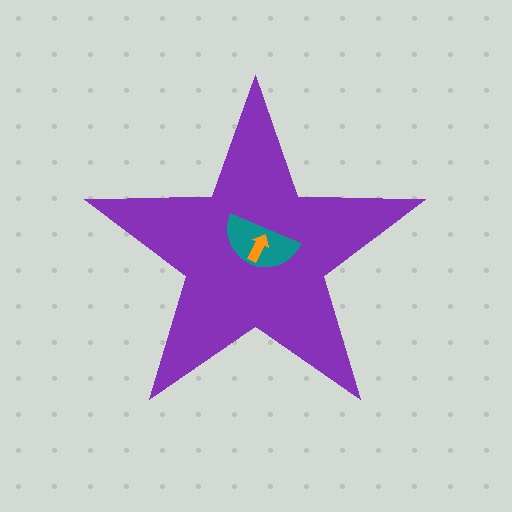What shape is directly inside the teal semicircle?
The orange arrow.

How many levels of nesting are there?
3.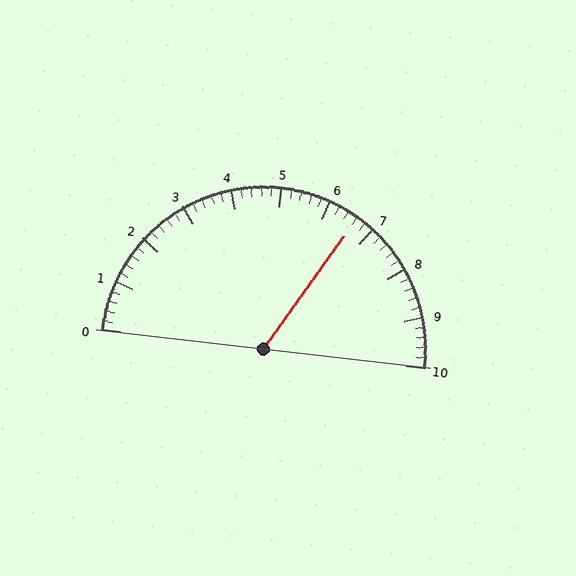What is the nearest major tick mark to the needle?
The nearest major tick mark is 7.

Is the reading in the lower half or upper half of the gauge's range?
The reading is in the upper half of the range (0 to 10).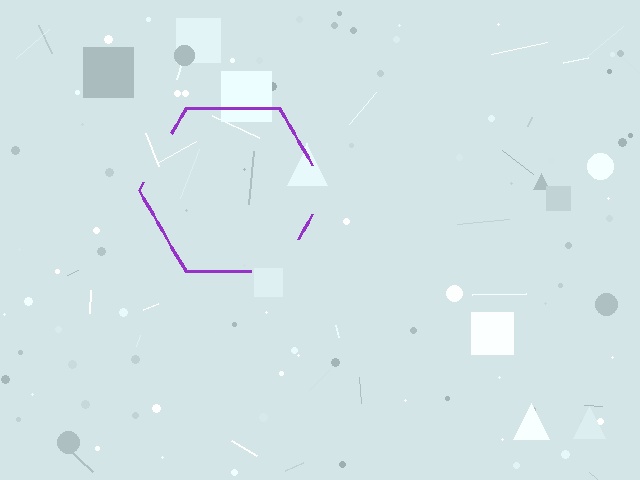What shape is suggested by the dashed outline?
The dashed outline suggests a hexagon.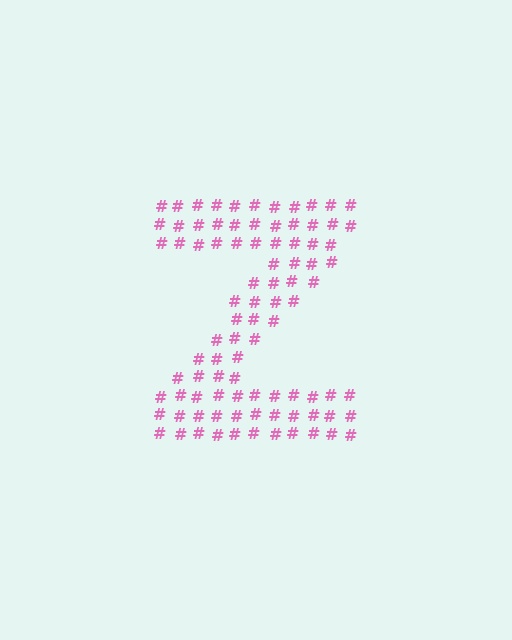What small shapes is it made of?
It is made of small hash symbols.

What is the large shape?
The large shape is the letter Z.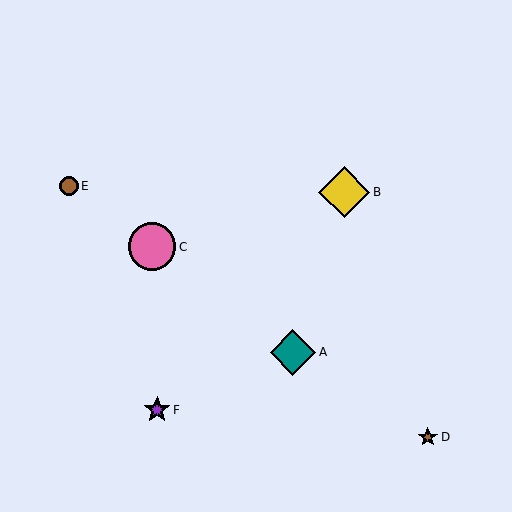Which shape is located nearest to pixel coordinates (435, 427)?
The brown star (labeled D) at (428, 437) is nearest to that location.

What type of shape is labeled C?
Shape C is a pink circle.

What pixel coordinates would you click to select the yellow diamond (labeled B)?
Click at (344, 192) to select the yellow diamond B.